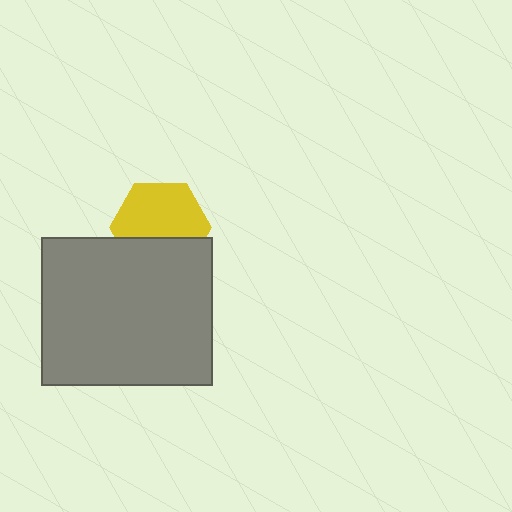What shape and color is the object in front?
The object in front is a gray rectangle.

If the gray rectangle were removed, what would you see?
You would see the complete yellow hexagon.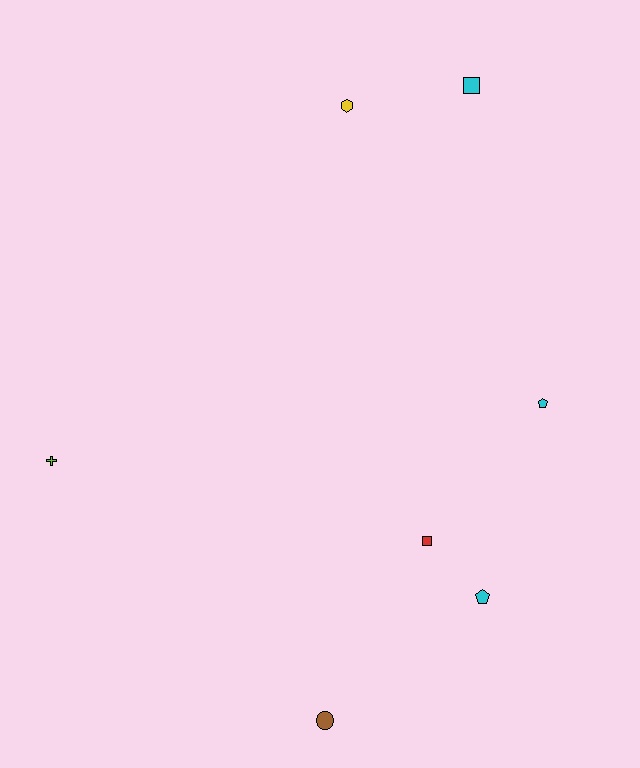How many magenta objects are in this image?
There are no magenta objects.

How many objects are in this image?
There are 7 objects.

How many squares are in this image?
There are 2 squares.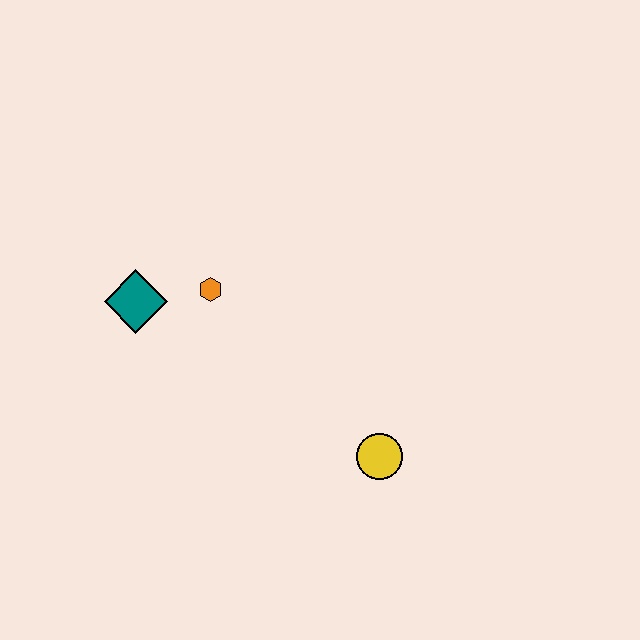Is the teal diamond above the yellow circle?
Yes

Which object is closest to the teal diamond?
The orange hexagon is closest to the teal diamond.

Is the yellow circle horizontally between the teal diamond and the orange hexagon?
No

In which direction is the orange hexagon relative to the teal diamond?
The orange hexagon is to the right of the teal diamond.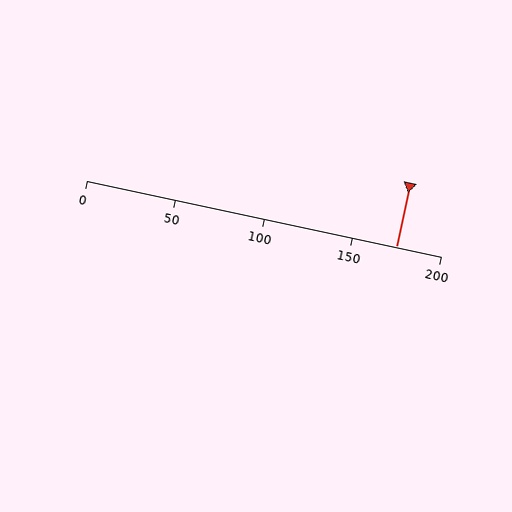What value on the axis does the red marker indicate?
The marker indicates approximately 175.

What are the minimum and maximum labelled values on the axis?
The axis runs from 0 to 200.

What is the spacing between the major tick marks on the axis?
The major ticks are spaced 50 apart.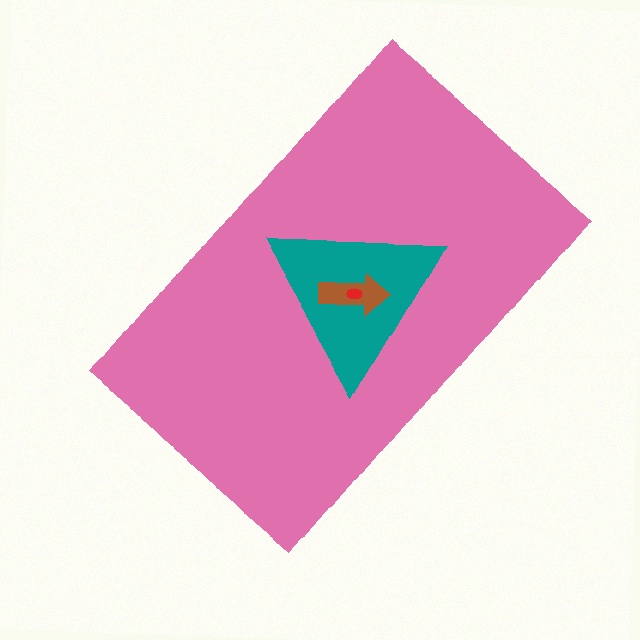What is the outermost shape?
The pink rectangle.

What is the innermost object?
The red ellipse.